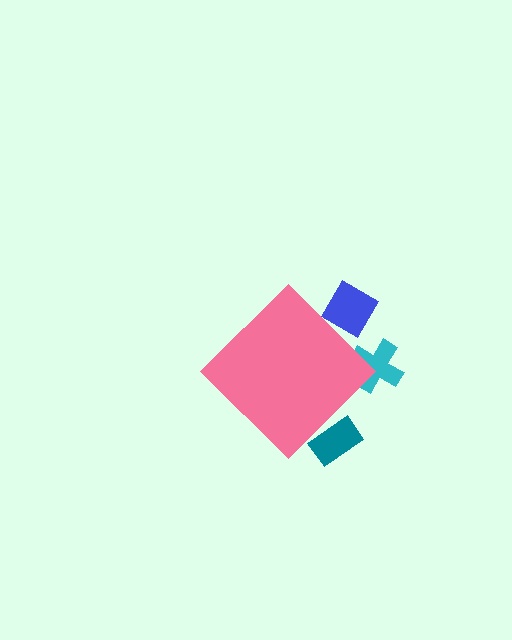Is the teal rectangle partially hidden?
Yes, the teal rectangle is partially hidden behind the pink diamond.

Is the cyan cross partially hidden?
Yes, the cyan cross is partially hidden behind the pink diamond.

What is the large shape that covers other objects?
A pink diamond.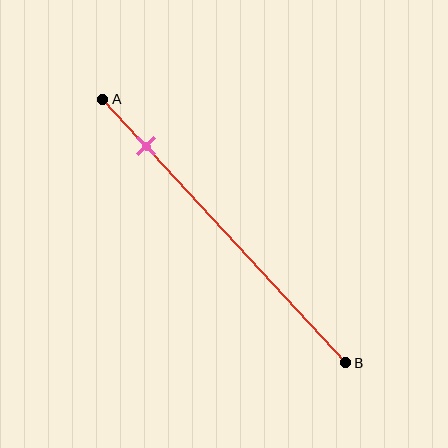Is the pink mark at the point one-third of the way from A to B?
No, the mark is at about 20% from A, not at the 33% one-third point.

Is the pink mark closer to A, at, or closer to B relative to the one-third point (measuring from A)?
The pink mark is closer to point A than the one-third point of segment AB.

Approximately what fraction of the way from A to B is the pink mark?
The pink mark is approximately 20% of the way from A to B.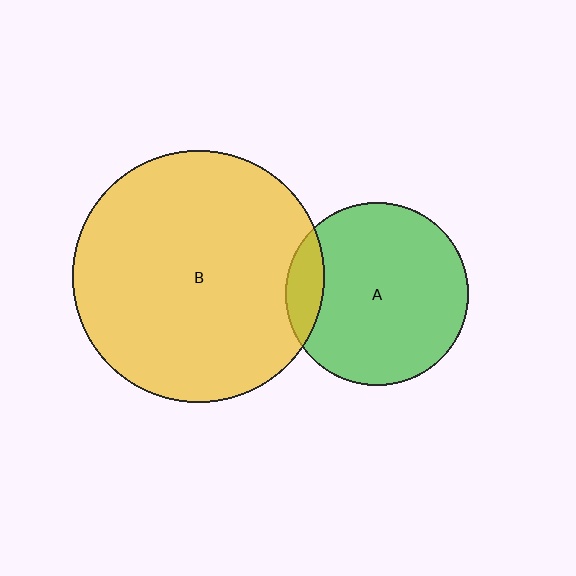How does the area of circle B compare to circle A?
Approximately 1.9 times.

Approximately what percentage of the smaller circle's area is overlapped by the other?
Approximately 10%.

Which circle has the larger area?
Circle B (yellow).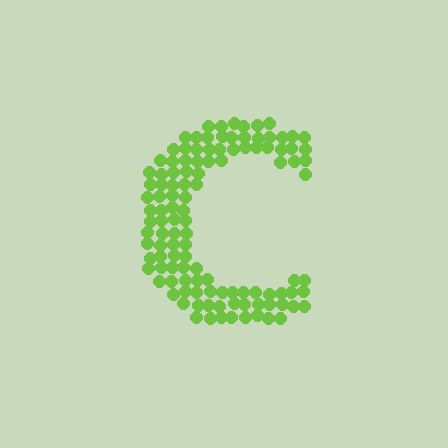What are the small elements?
The small elements are circles.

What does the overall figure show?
The overall figure shows the letter C.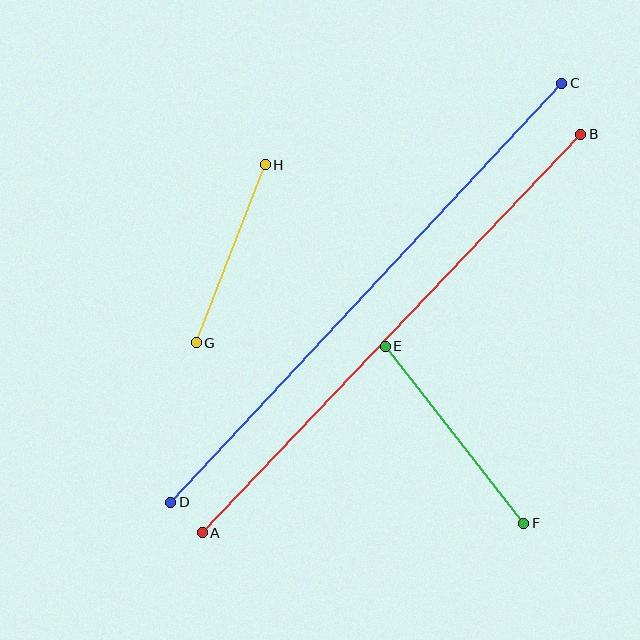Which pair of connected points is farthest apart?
Points C and D are farthest apart.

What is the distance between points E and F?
The distance is approximately 224 pixels.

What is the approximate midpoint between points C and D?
The midpoint is at approximately (366, 293) pixels.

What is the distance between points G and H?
The distance is approximately 191 pixels.